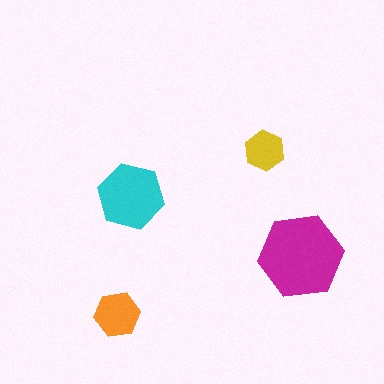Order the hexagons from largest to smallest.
the magenta one, the cyan one, the orange one, the yellow one.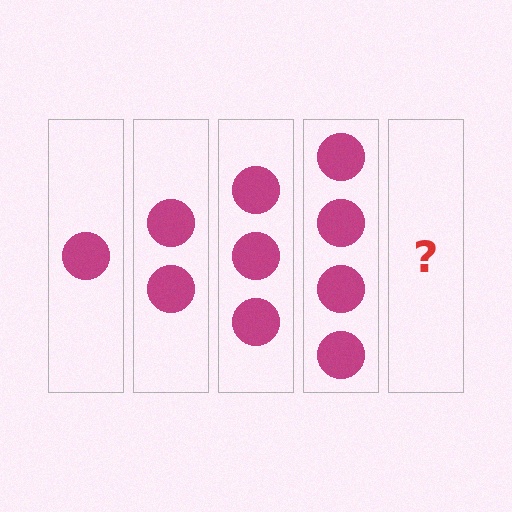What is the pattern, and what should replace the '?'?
The pattern is that each step adds one more circle. The '?' should be 5 circles.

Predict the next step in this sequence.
The next step is 5 circles.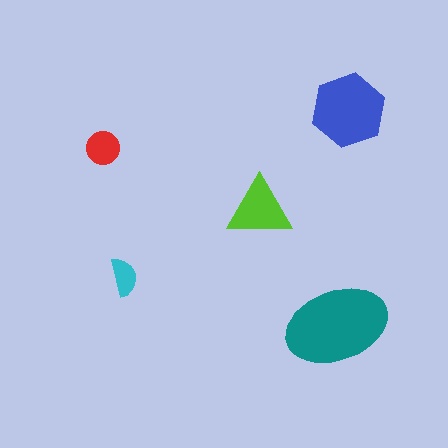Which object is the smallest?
The cyan semicircle.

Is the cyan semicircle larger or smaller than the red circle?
Smaller.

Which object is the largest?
The teal ellipse.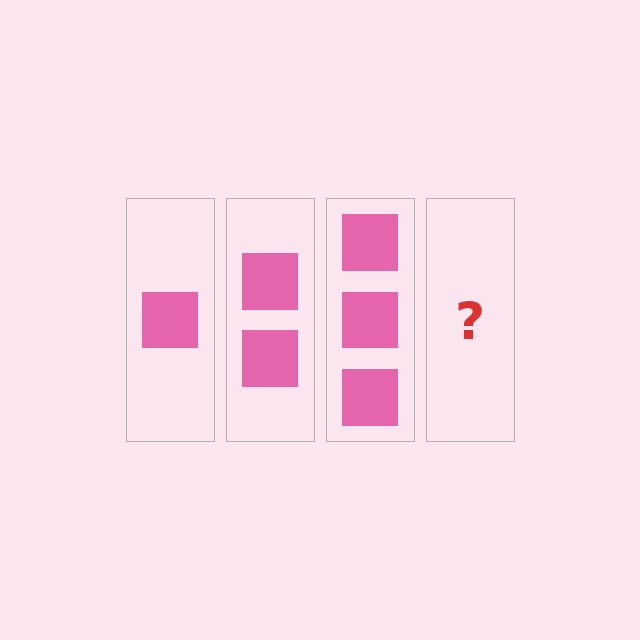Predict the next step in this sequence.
The next step is 4 squares.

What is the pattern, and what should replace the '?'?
The pattern is that each step adds one more square. The '?' should be 4 squares.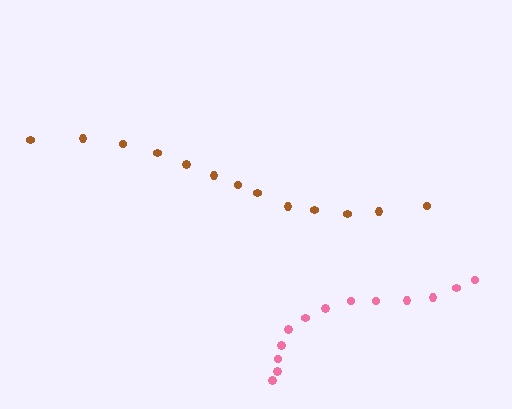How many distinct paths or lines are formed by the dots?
There are 2 distinct paths.